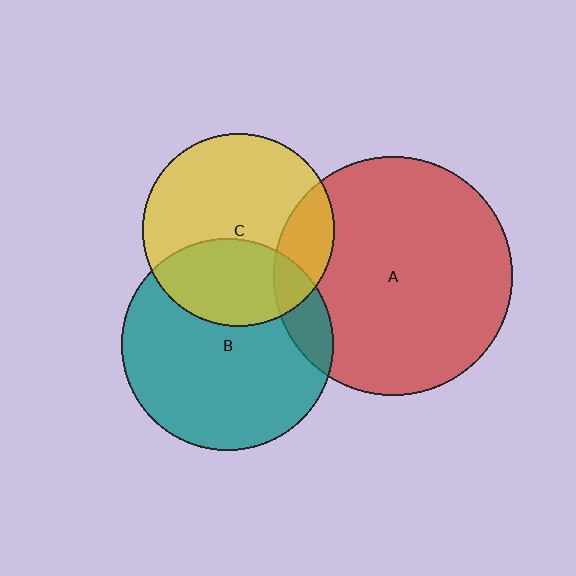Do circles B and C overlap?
Yes.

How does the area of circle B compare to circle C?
Approximately 1.2 times.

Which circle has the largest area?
Circle A (red).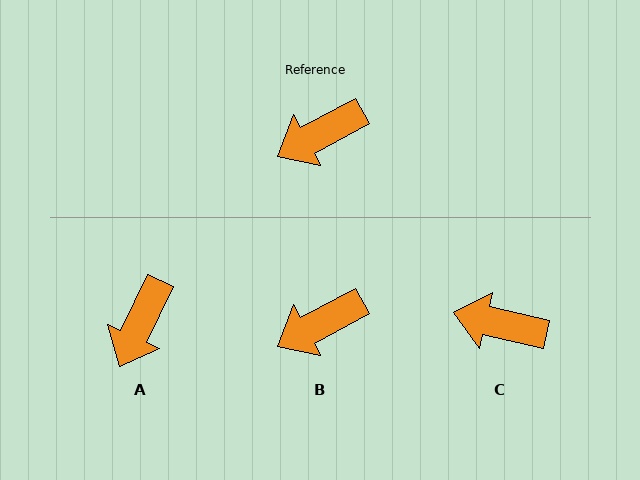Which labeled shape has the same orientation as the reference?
B.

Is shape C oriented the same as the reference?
No, it is off by about 41 degrees.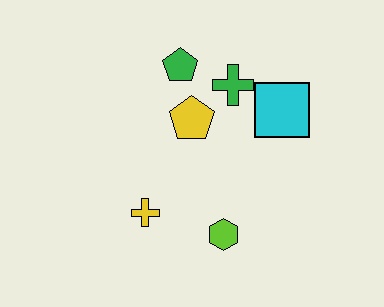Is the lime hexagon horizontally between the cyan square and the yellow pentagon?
Yes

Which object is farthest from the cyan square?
The yellow cross is farthest from the cyan square.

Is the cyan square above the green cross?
No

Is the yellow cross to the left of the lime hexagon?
Yes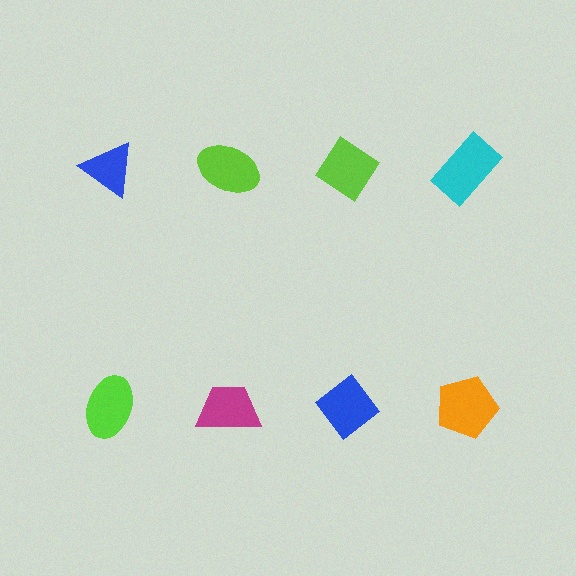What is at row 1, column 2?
A lime ellipse.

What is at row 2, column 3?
A blue diamond.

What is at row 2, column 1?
A lime ellipse.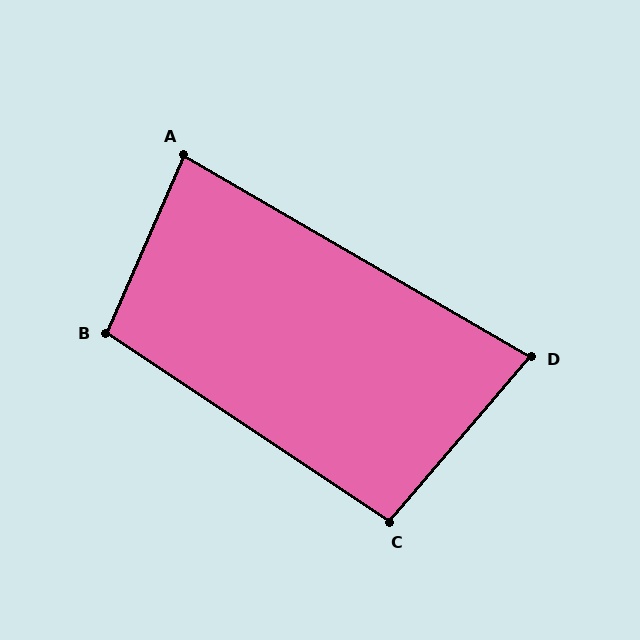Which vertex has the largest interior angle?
B, at approximately 100 degrees.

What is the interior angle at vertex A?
Approximately 83 degrees (acute).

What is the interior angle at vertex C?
Approximately 97 degrees (obtuse).